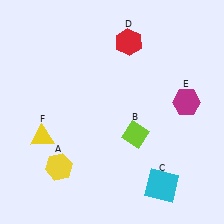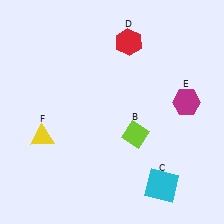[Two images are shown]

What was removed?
The yellow hexagon (A) was removed in Image 2.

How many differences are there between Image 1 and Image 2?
There is 1 difference between the two images.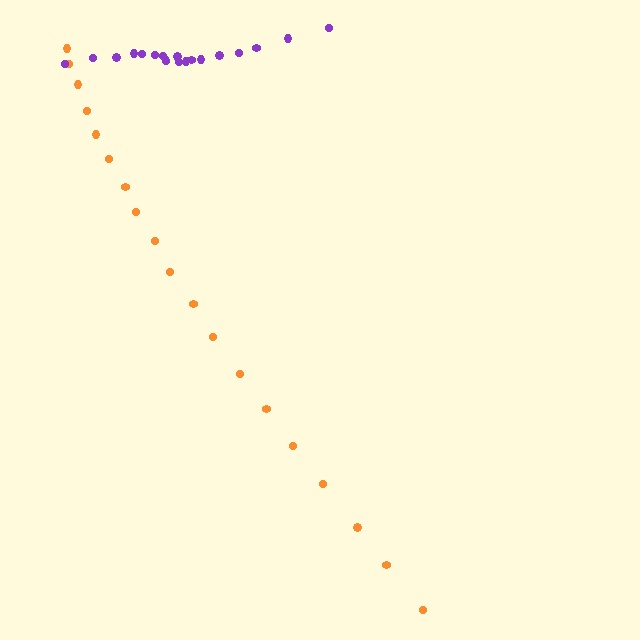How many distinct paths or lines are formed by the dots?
There are 2 distinct paths.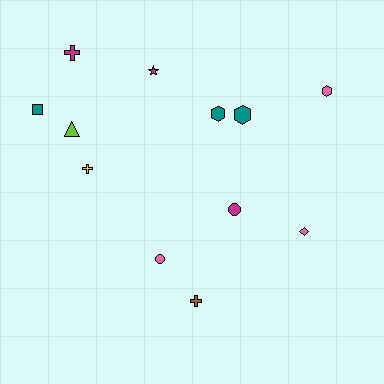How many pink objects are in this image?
There are 3 pink objects.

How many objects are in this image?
There are 12 objects.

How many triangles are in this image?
There is 1 triangle.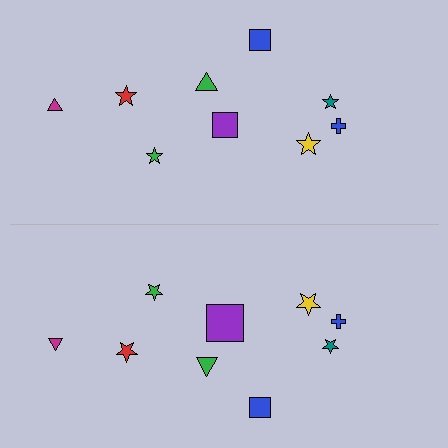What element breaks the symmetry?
The purple square on the bottom side has a different size than its mirror counterpart.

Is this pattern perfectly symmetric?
No, the pattern is not perfectly symmetric. The purple square on the bottom side has a different size than its mirror counterpart.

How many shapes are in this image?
There are 18 shapes in this image.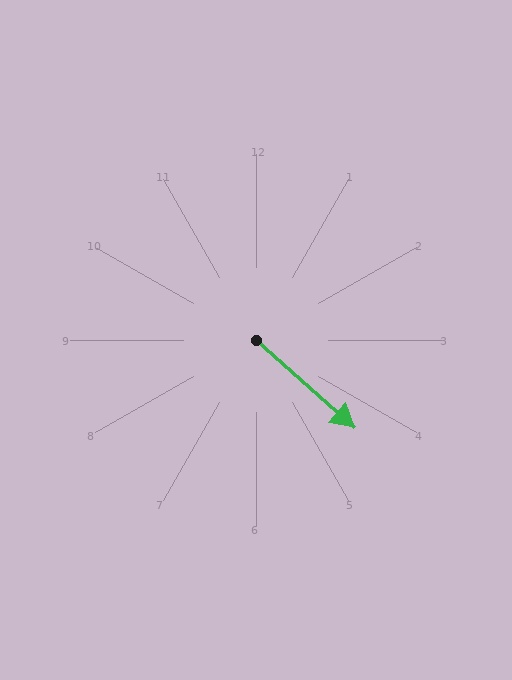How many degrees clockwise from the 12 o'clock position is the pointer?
Approximately 132 degrees.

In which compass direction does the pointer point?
Southeast.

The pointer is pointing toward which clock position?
Roughly 4 o'clock.